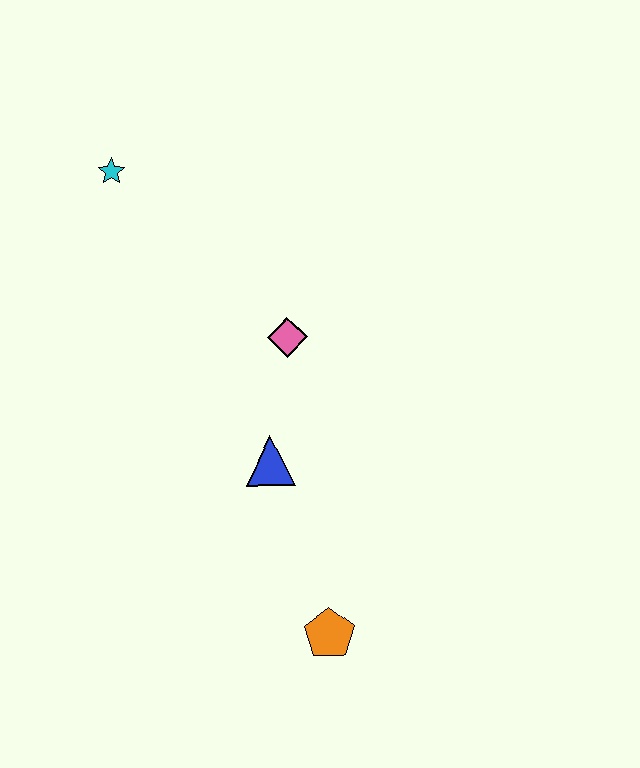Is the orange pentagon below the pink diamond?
Yes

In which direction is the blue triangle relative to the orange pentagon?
The blue triangle is above the orange pentagon.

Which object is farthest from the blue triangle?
The cyan star is farthest from the blue triangle.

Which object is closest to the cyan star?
The pink diamond is closest to the cyan star.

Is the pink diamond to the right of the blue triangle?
Yes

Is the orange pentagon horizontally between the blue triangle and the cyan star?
No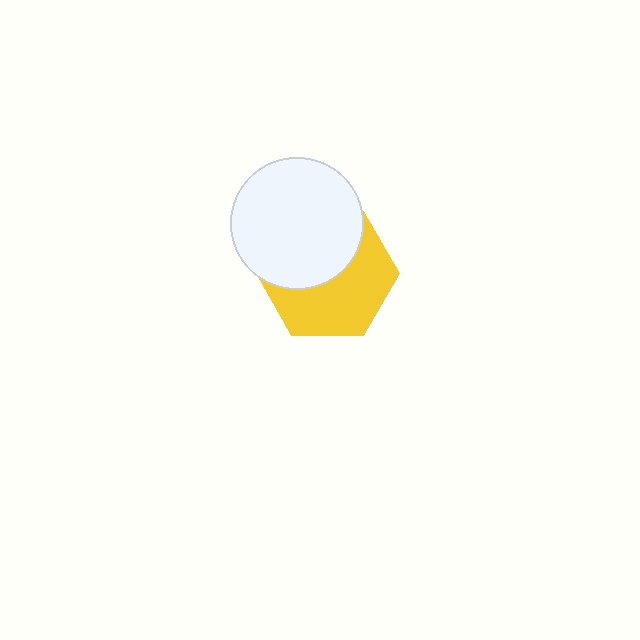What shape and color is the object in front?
The object in front is a white circle.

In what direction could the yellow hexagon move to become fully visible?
The yellow hexagon could move down. That would shift it out from behind the white circle entirely.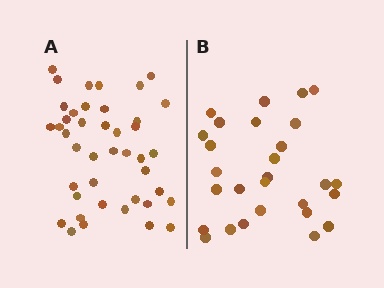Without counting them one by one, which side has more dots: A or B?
Region A (the left region) has more dots.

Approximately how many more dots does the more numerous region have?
Region A has approximately 15 more dots than region B.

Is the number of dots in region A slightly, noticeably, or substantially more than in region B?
Region A has substantially more. The ratio is roughly 1.5 to 1.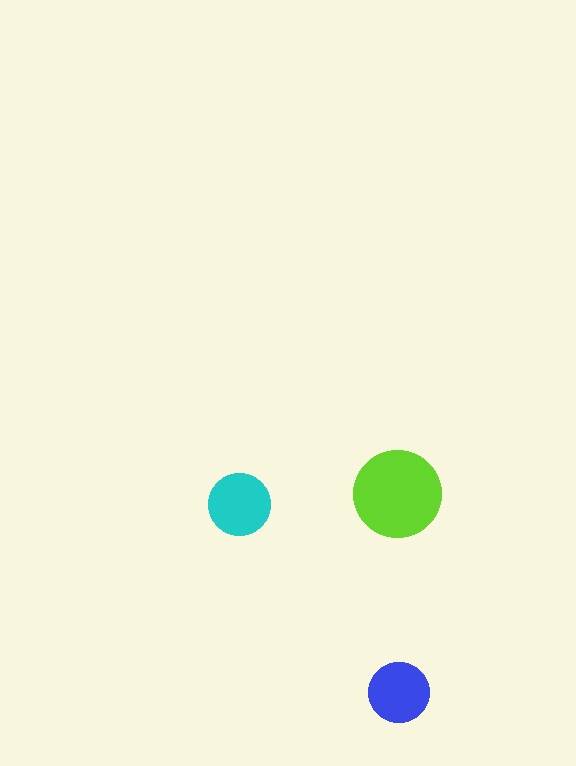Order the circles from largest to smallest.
the lime one, the cyan one, the blue one.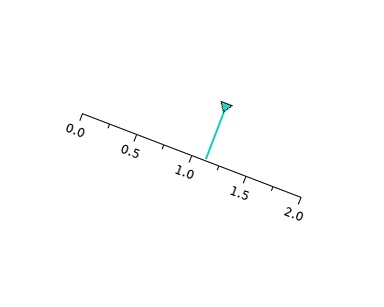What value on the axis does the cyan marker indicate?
The marker indicates approximately 1.12.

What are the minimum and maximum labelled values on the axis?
The axis runs from 0.0 to 2.0.